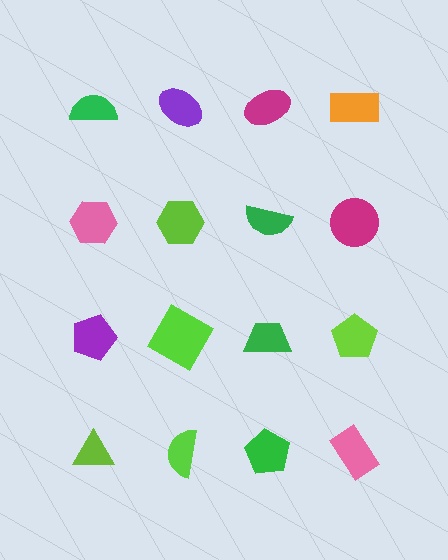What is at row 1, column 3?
A magenta ellipse.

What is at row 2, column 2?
A lime hexagon.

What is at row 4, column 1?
A lime triangle.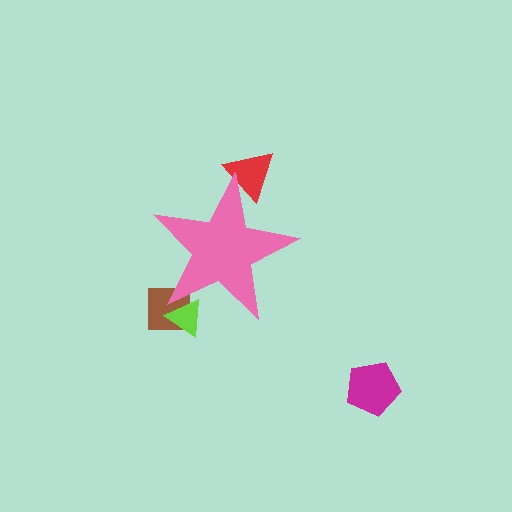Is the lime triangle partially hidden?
Yes, the lime triangle is partially hidden behind the pink star.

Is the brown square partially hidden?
Yes, the brown square is partially hidden behind the pink star.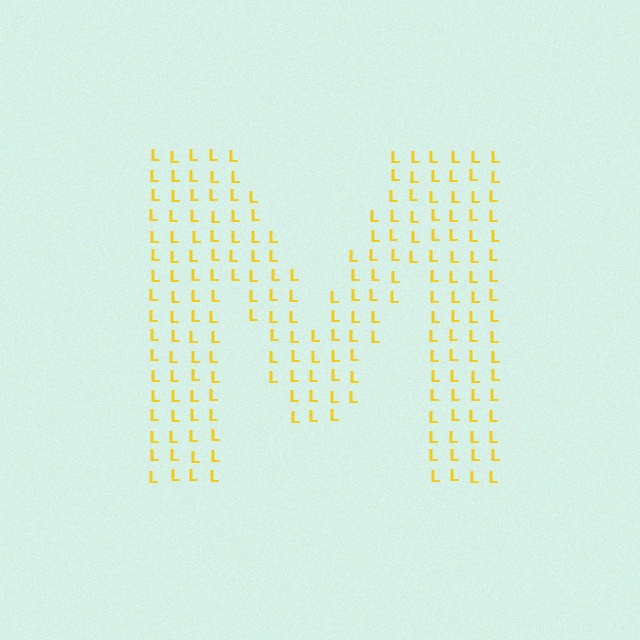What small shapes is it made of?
It is made of small letter L's.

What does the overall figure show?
The overall figure shows the letter M.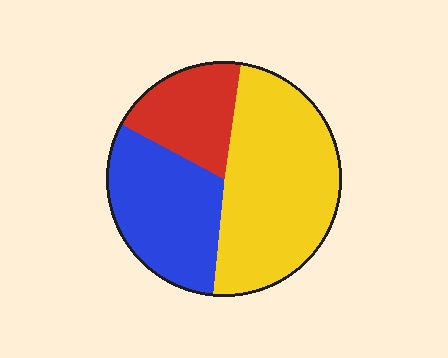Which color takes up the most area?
Yellow, at roughly 50%.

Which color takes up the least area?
Red, at roughly 20%.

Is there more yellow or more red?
Yellow.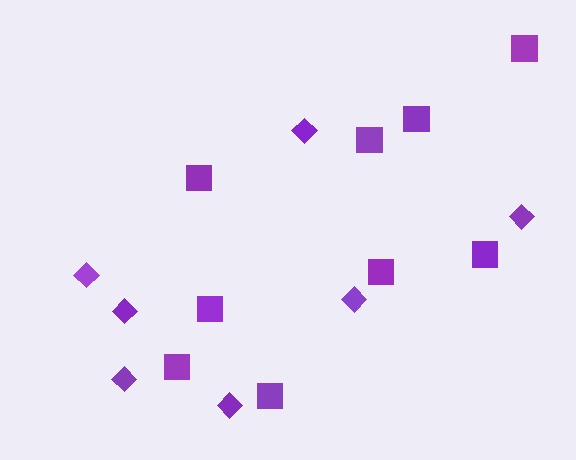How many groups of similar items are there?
There are 2 groups: one group of squares (9) and one group of diamonds (7).